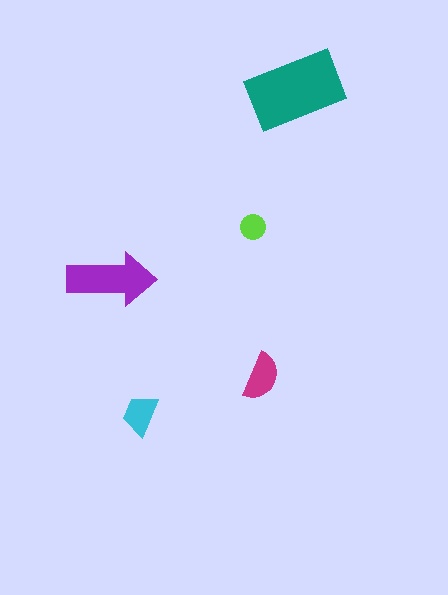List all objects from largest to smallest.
The teal rectangle, the purple arrow, the magenta semicircle, the cyan trapezoid, the lime circle.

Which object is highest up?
The teal rectangle is topmost.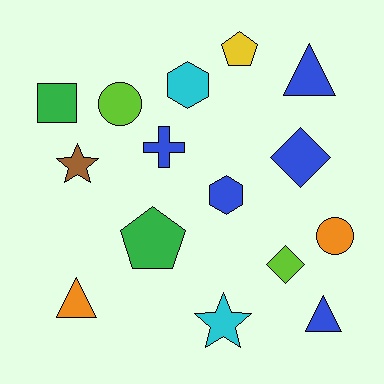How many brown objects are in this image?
There is 1 brown object.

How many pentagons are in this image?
There are 2 pentagons.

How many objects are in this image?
There are 15 objects.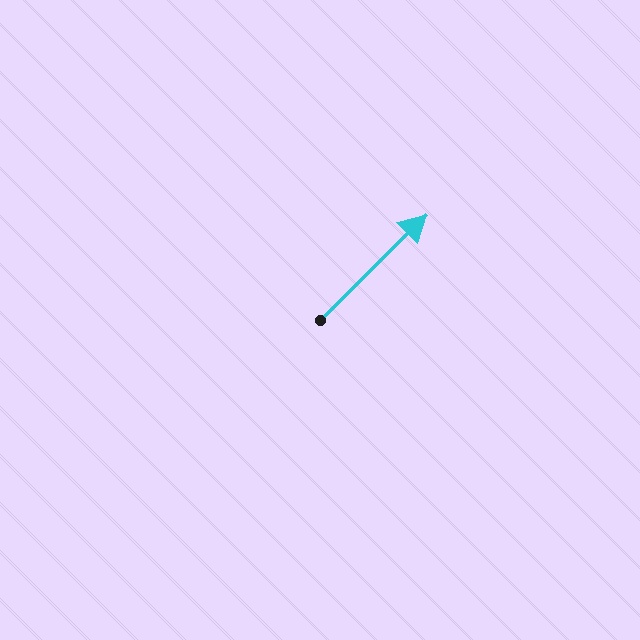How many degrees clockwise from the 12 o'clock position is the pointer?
Approximately 45 degrees.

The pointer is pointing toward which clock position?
Roughly 2 o'clock.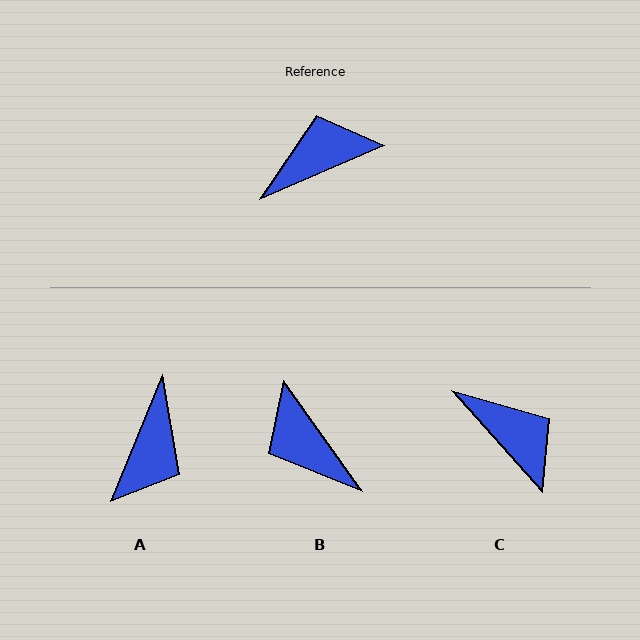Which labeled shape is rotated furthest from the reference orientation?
A, about 136 degrees away.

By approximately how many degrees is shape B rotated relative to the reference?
Approximately 102 degrees counter-clockwise.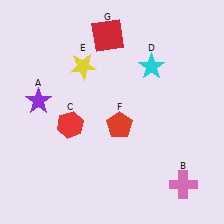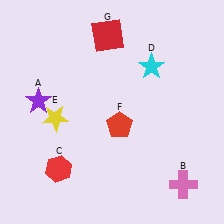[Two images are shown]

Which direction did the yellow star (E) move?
The yellow star (E) moved down.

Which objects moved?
The objects that moved are: the red hexagon (C), the yellow star (E).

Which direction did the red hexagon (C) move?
The red hexagon (C) moved down.